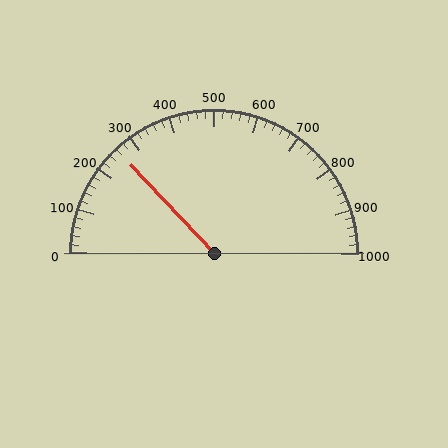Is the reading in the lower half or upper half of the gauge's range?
The reading is in the lower half of the range (0 to 1000).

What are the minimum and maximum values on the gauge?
The gauge ranges from 0 to 1000.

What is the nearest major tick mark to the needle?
The nearest major tick mark is 300.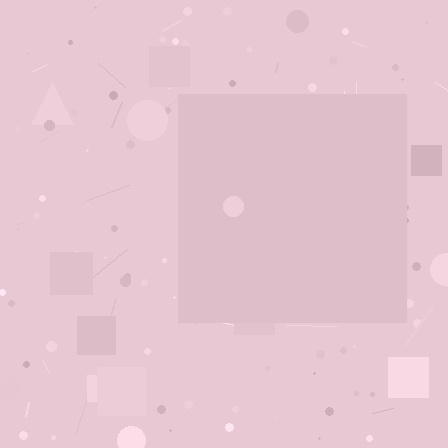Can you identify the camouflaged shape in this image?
The camouflaged shape is a square.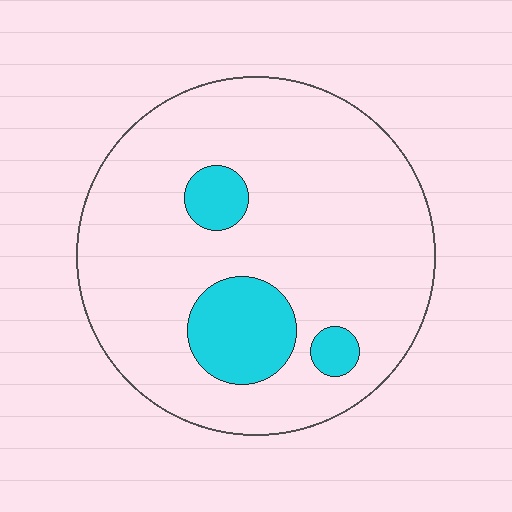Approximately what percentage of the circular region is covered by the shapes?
Approximately 15%.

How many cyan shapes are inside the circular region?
3.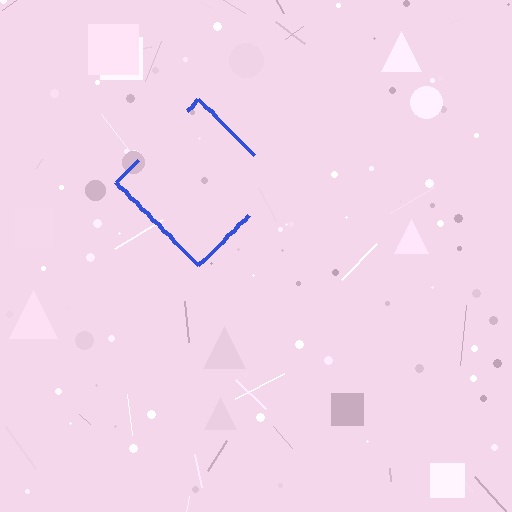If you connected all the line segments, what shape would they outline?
They would outline a diamond.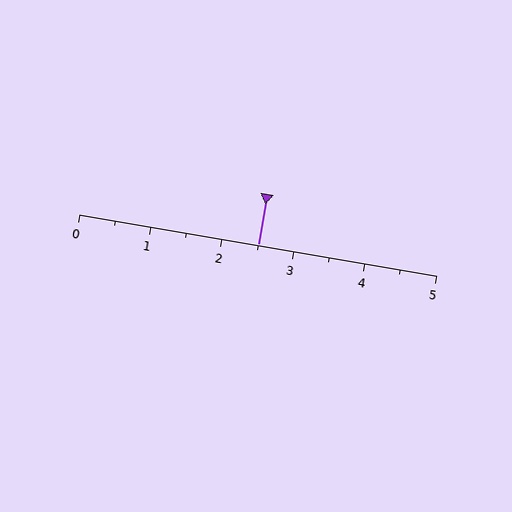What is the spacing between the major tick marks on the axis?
The major ticks are spaced 1 apart.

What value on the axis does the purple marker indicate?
The marker indicates approximately 2.5.